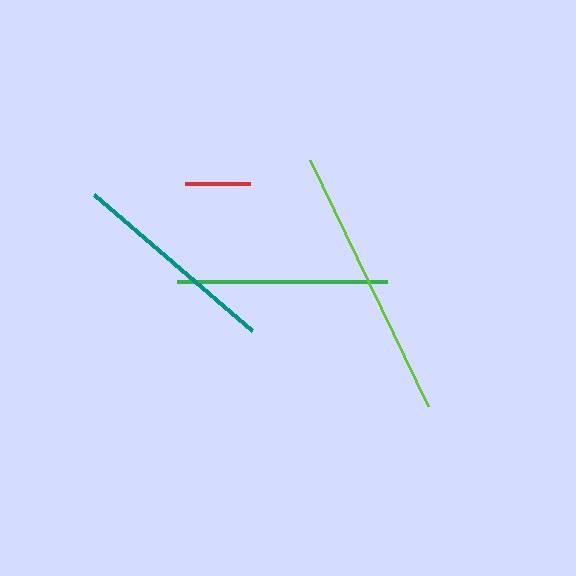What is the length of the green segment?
The green segment is approximately 210 pixels long.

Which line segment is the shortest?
The red line is the shortest at approximately 65 pixels.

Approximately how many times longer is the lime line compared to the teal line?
The lime line is approximately 1.3 times the length of the teal line.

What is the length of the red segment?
The red segment is approximately 65 pixels long.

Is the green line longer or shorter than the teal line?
The green line is longer than the teal line.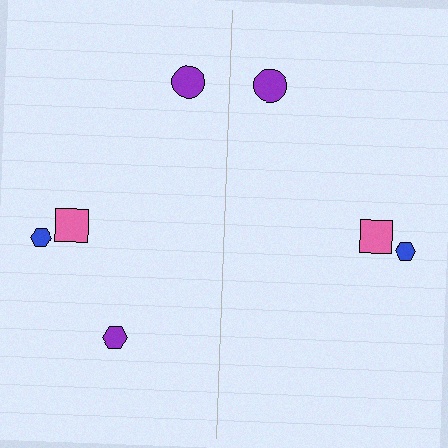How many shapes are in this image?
There are 7 shapes in this image.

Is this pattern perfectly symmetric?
No, the pattern is not perfectly symmetric. A purple hexagon is missing from the right side.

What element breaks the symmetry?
A purple hexagon is missing from the right side.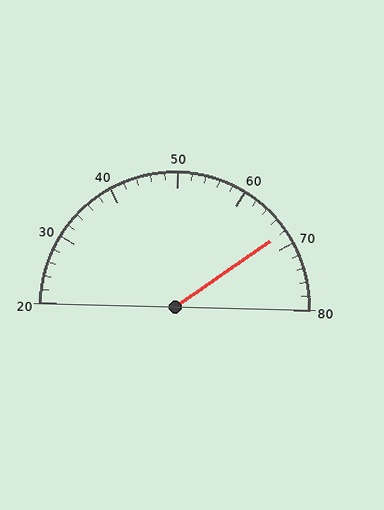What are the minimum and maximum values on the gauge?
The gauge ranges from 20 to 80.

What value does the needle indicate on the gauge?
The needle indicates approximately 68.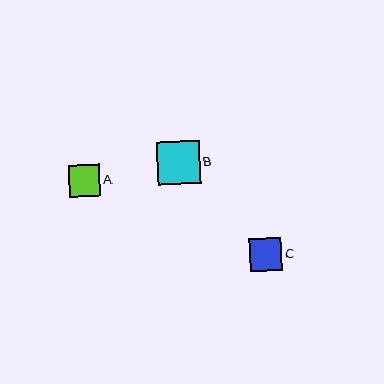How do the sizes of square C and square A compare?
Square C and square A are approximately the same size.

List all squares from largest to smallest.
From largest to smallest: B, C, A.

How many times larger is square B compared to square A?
Square B is approximately 1.4 times the size of square A.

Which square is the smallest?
Square A is the smallest with a size of approximately 31 pixels.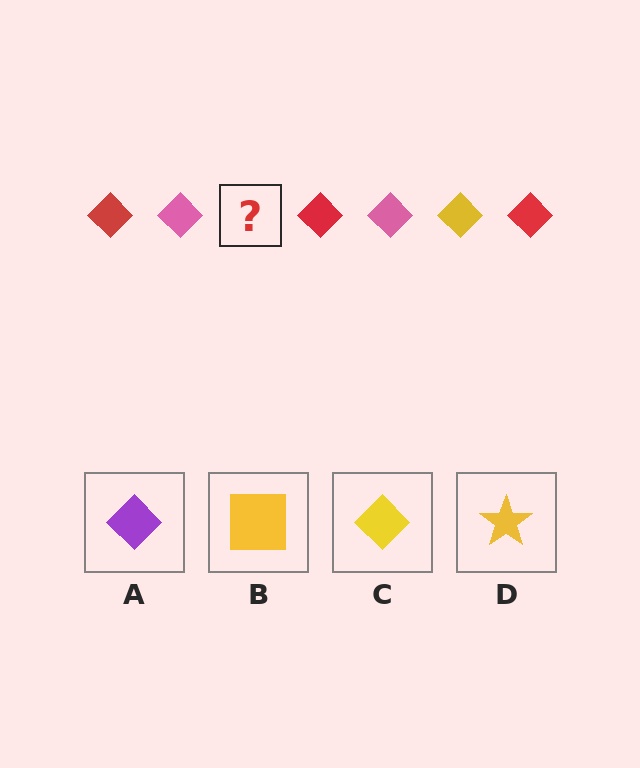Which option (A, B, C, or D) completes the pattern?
C.